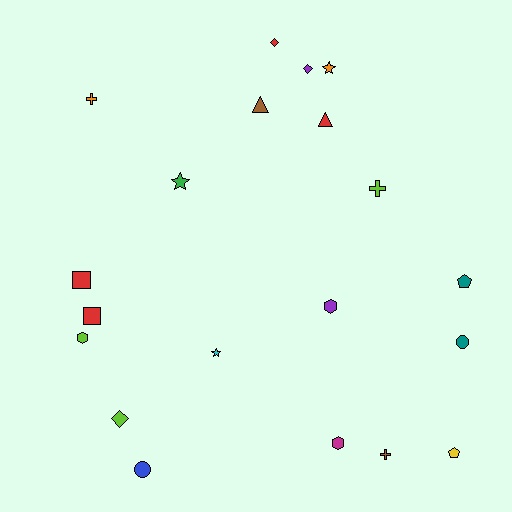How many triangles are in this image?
There are 2 triangles.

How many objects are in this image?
There are 20 objects.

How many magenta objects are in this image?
There is 1 magenta object.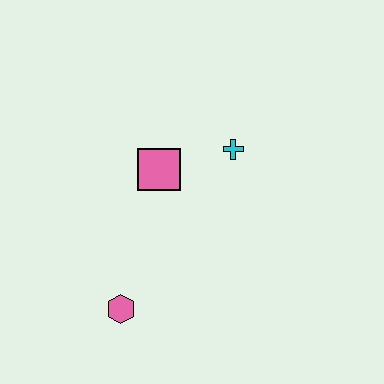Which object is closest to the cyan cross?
The pink square is closest to the cyan cross.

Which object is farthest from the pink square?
The pink hexagon is farthest from the pink square.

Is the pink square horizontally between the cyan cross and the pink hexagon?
Yes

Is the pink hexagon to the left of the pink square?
Yes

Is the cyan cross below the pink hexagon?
No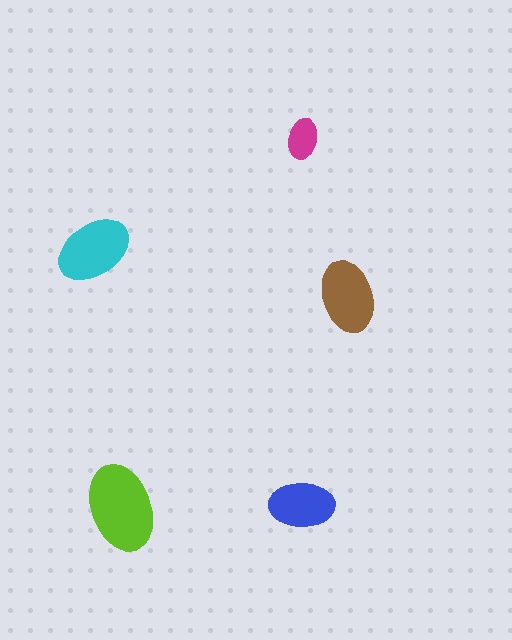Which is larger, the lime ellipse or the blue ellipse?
The lime one.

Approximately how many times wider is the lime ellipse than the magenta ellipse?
About 2 times wider.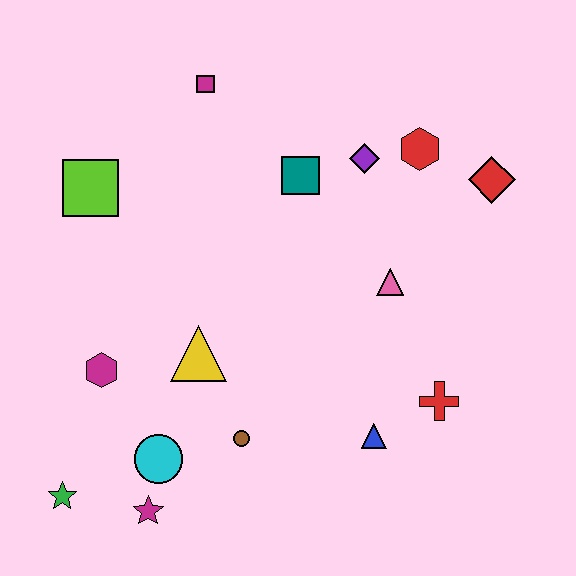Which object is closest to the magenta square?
The teal square is closest to the magenta square.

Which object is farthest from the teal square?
The green star is farthest from the teal square.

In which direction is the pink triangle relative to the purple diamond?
The pink triangle is below the purple diamond.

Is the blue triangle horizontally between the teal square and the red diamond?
Yes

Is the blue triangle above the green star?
Yes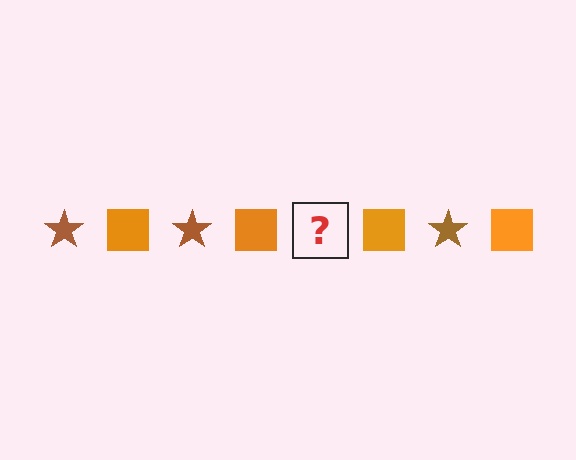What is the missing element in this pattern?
The missing element is a brown star.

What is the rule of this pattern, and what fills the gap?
The rule is that the pattern alternates between brown star and orange square. The gap should be filled with a brown star.